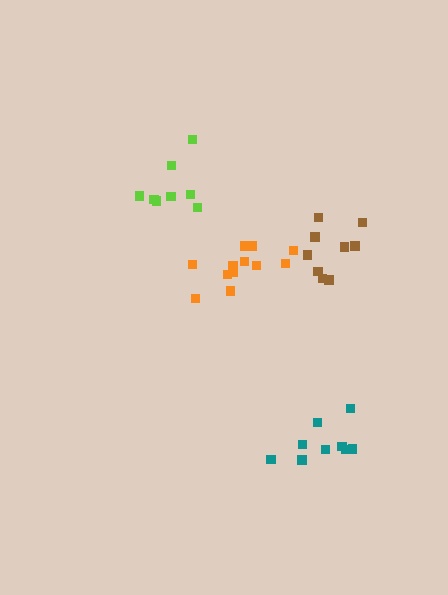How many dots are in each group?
Group 1: 8 dots, Group 2: 9 dots, Group 3: 12 dots, Group 4: 9 dots (38 total).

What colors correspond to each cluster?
The clusters are colored: lime, brown, orange, teal.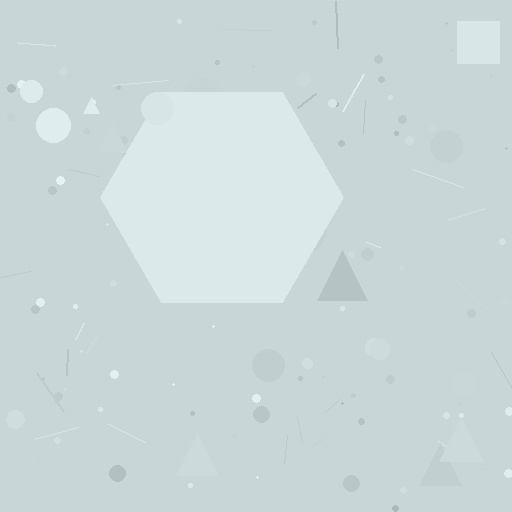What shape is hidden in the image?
A hexagon is hidden in the image.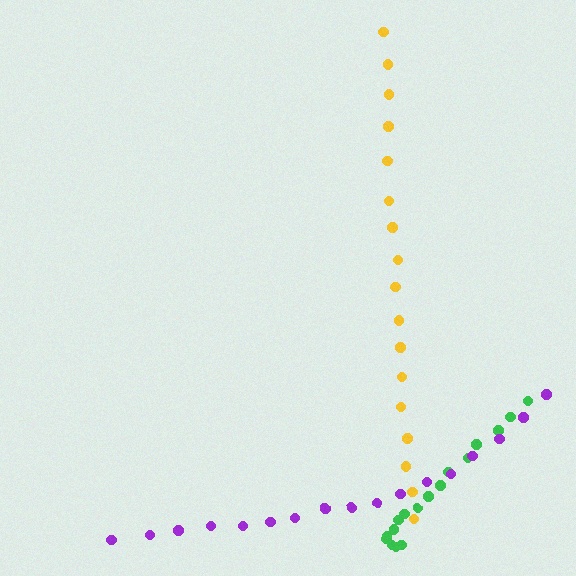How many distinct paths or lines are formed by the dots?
There are 3 distinct paths.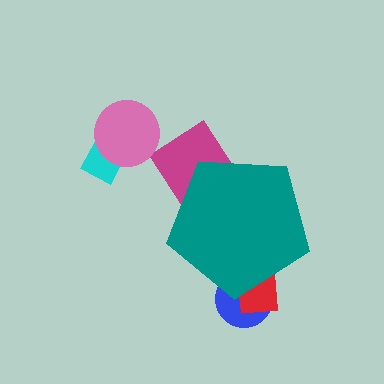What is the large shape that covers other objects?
A teal pentagon.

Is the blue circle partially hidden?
Yes, the blue circle is partially hidden behind the teal pentagon.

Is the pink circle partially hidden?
No, the pink circle is fully visible.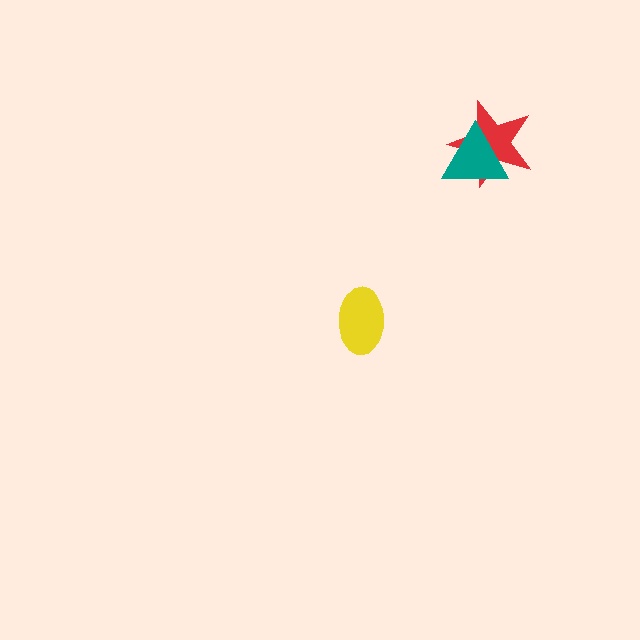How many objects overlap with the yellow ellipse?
0 objects overlap with the yellow ellipse.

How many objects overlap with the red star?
1 object overlaps with the red star.